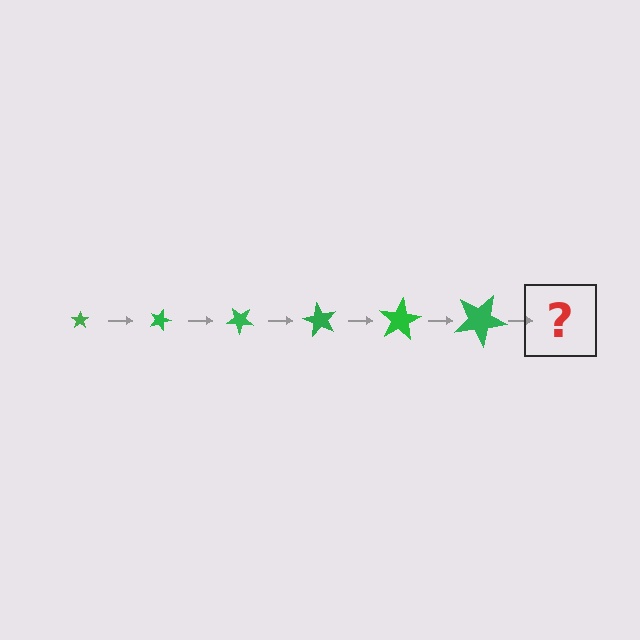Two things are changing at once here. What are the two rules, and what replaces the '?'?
The two rules are that the star grows larger each step and it rotates 20 degrees each step. The '?' should be a star, larger than the previous one and rotated 120 degrees from the start.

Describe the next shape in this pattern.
It should be a star, larger than the previous one and rotated 120 degrees from the start.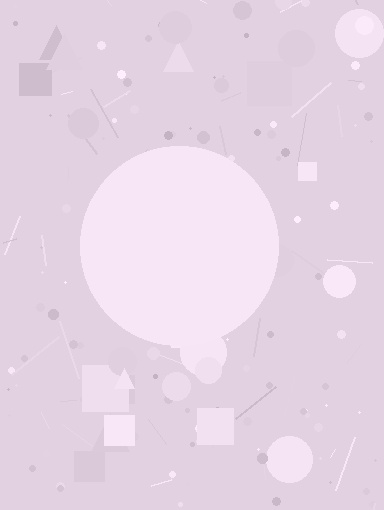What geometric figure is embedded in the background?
A circle is embedded in the background.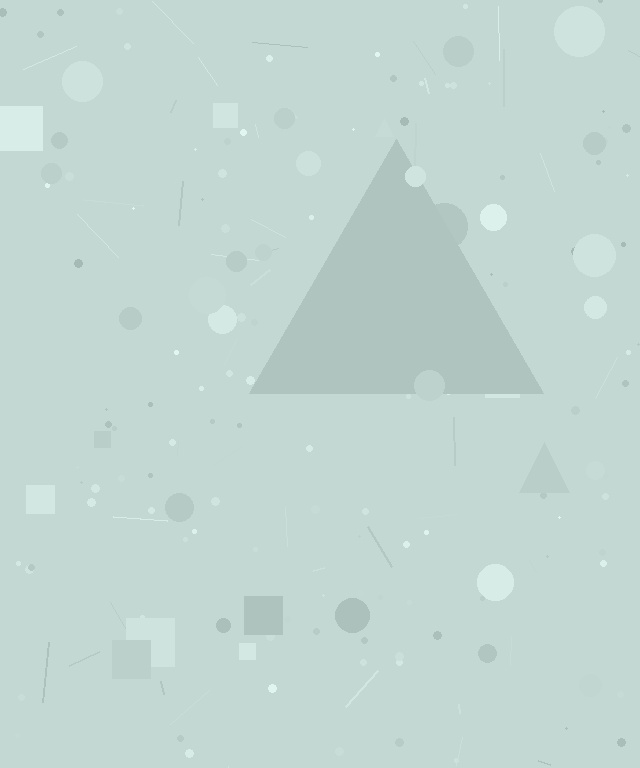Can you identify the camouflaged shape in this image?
The camouflaged shape is a triangle.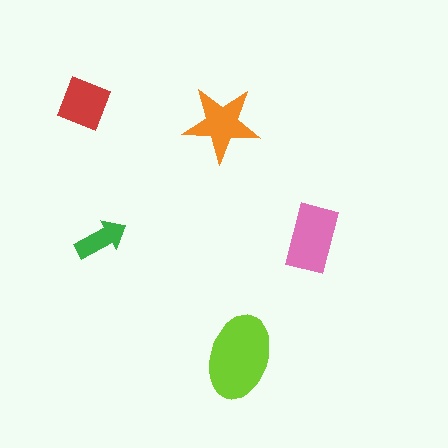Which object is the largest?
The lime ellipse.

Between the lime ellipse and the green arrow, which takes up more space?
The lime ellipse.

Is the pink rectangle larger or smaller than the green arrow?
Larger.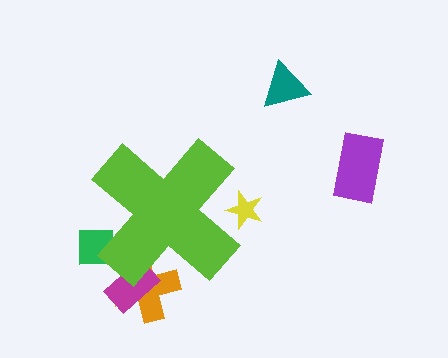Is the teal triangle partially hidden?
No, the teal triangle is fully visible.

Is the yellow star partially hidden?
Yes, the yellow star is partially hidden behind the lime cross.